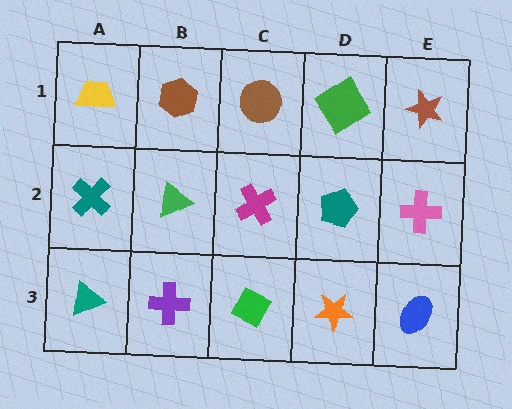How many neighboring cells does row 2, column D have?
4.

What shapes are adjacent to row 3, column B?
A green triangle (row 2, column B), a teal triangle (row 3, column A), a green diamond (row 3, column C).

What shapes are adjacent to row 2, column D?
A green diamond (row 1, column D), an orange star (row 3, column D), a magenta cross (row 2, column C), a pink cross (row 2, column E).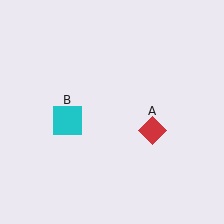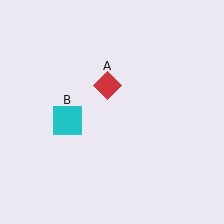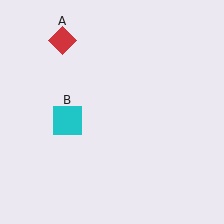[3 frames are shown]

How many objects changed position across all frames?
1 object changed position: red diamond (object A).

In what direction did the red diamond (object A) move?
The red diamond (object A) moved up and to the left.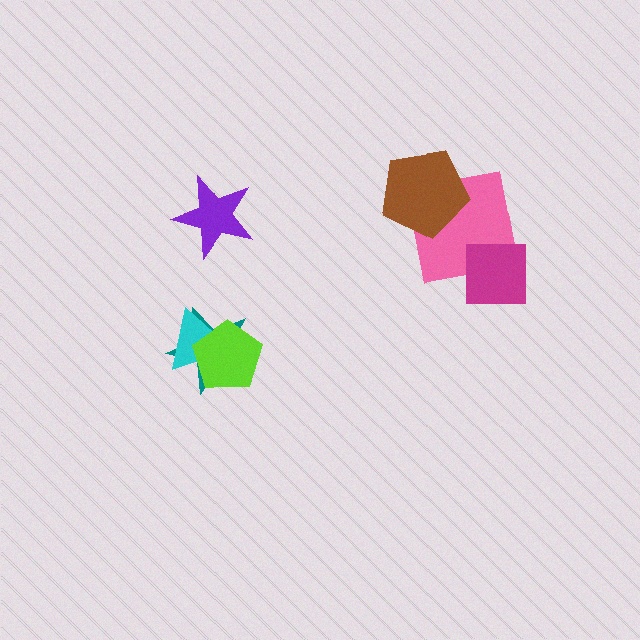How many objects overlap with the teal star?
2 objects overlap with the teal star.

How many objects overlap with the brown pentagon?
1 object overlaps with the brown pentagon.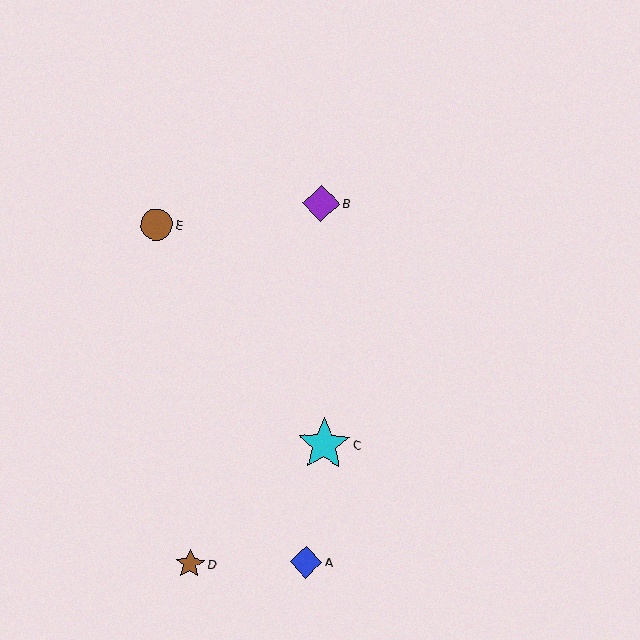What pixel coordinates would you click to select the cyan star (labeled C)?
Click at (324, 444) to select the cyan star C.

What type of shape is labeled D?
Shape D is a brown star.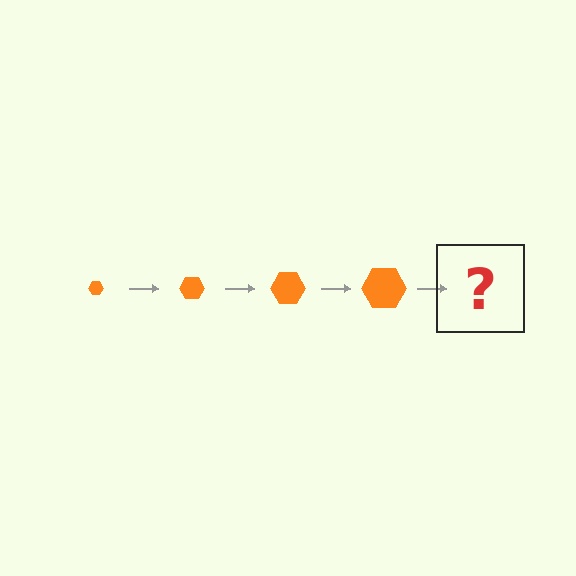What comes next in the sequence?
The next element should be an orange hexagon, larger than the previous one.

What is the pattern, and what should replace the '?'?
The pattern is that the hexagon gets progressively larger each step. The '?' should be an orange hexagon, larger than the previous one.